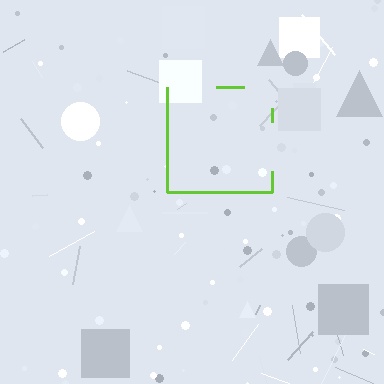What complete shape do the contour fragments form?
The contour fragments form a square.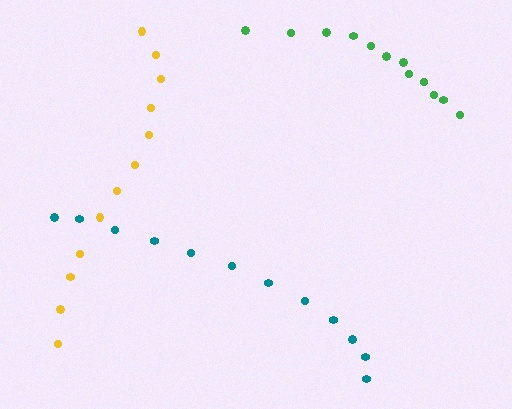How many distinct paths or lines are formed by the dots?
There are 3 distinct paths.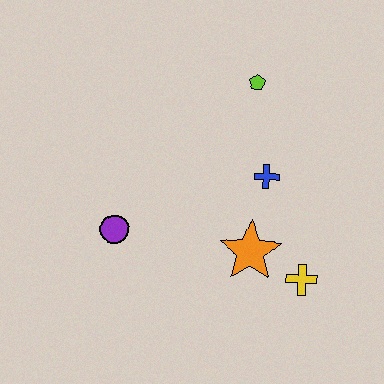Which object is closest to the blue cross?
The orange star is closest to the blue cross.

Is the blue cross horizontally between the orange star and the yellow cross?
Yes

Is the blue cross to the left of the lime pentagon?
No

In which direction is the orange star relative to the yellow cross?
The orange star is to the left of the yellow cross.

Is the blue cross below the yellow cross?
No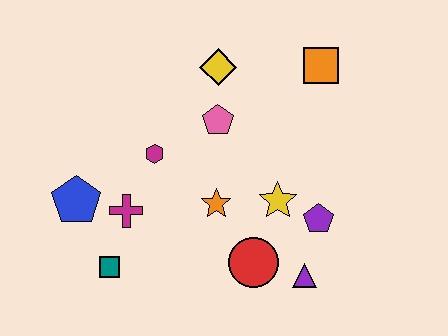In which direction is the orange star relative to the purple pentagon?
The orange star is to the left of the purple pentagon.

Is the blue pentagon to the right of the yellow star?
No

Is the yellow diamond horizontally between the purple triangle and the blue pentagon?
Yes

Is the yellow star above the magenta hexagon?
No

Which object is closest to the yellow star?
The purple pentagon is closest to the yellow star.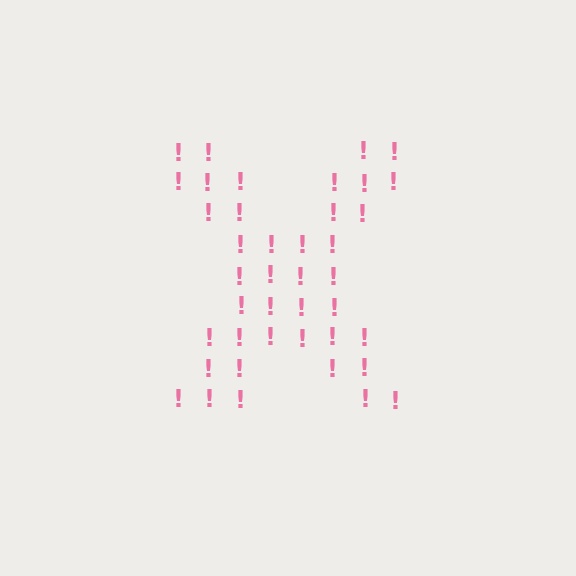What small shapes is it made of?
It is made of small exclamation marks.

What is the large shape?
The large shape is the letter X.